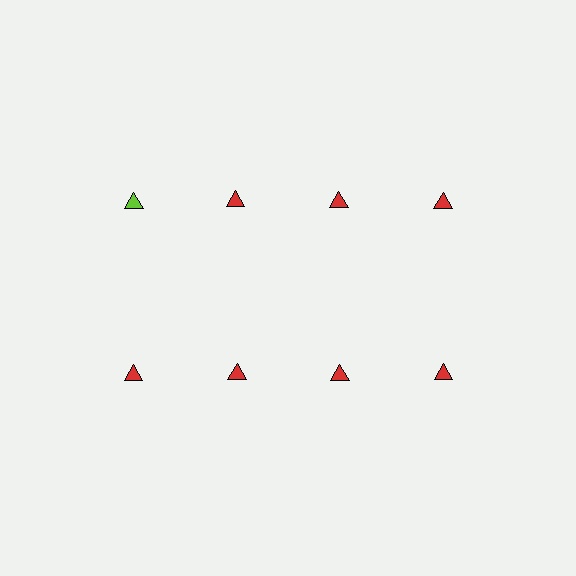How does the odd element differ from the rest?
It has a different color: lime instead of red.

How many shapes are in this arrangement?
There are 8 shapes arranged in a grid pattern.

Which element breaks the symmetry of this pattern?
The lime triangle in the top row, leftmost column breaks the symmetry. All other shapes are red triangles.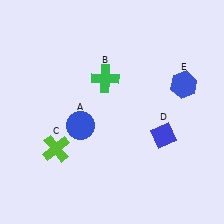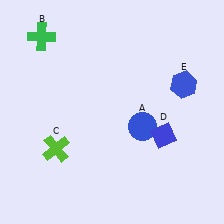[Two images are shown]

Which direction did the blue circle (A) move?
The blue circle (A) moved right.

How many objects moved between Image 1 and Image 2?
2 objects moved between the two images.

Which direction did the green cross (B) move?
The green cross (B) moved left.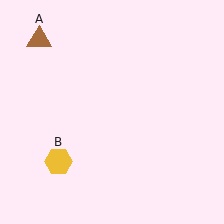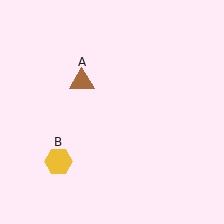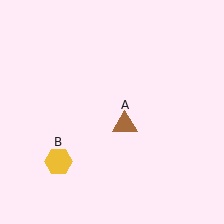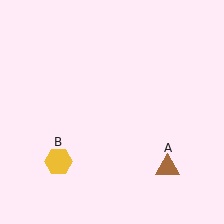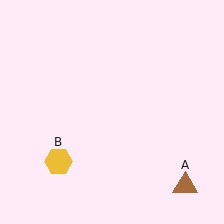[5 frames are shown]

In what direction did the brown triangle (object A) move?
The brown triangle (object A) moved down and to the right.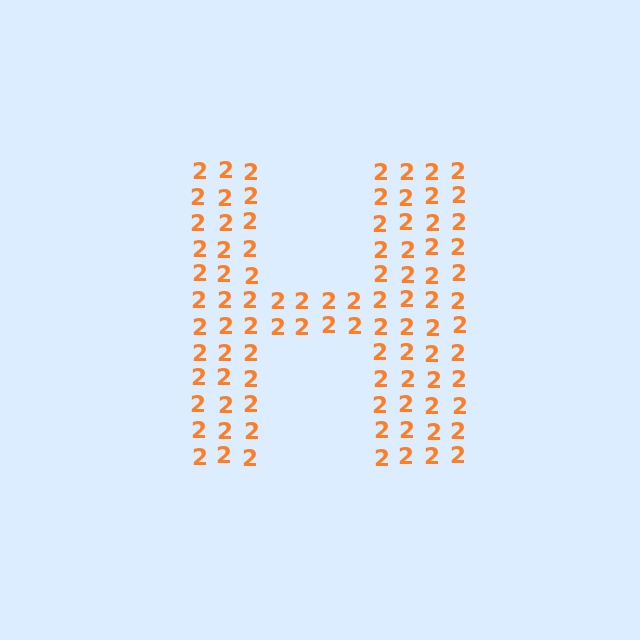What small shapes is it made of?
It is made of small digit 2's.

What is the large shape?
The large shape is the letter H.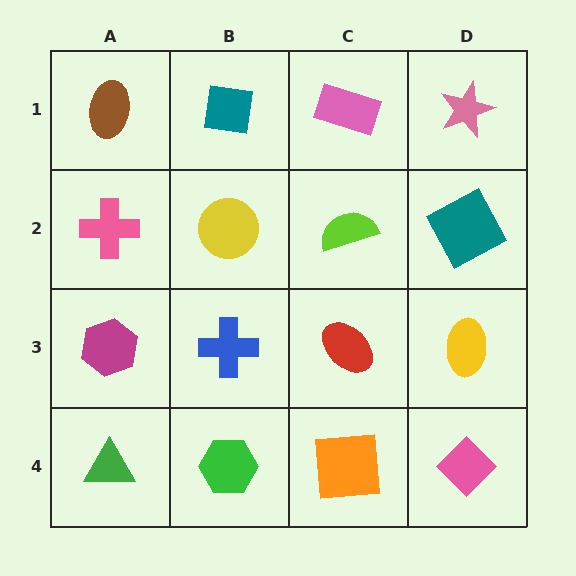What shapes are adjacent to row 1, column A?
A pink cross (row 2, column A), a teal square (row 1, column B).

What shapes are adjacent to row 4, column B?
A blue cross (row 3, column B), a green triangle (row 4, column A), an orange square (row 4, column C).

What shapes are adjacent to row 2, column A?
A brown ellipse (row 1, column A), a magenta hexagon (row 3, column A), a yellow circle (row 2, column B).